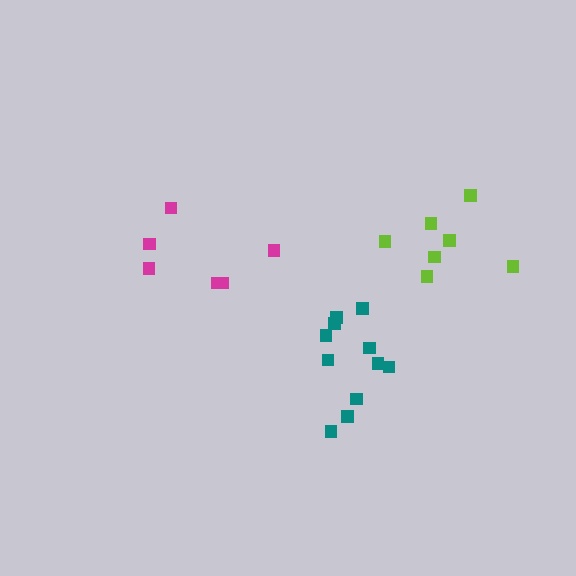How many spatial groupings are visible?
There are 3 spatial groupings.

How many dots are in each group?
Group 1: 7 dots, Group 2: 7 dots, Group 3: 11 dots (25 total).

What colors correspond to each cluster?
The clusters are colored: lime, magenta, teal.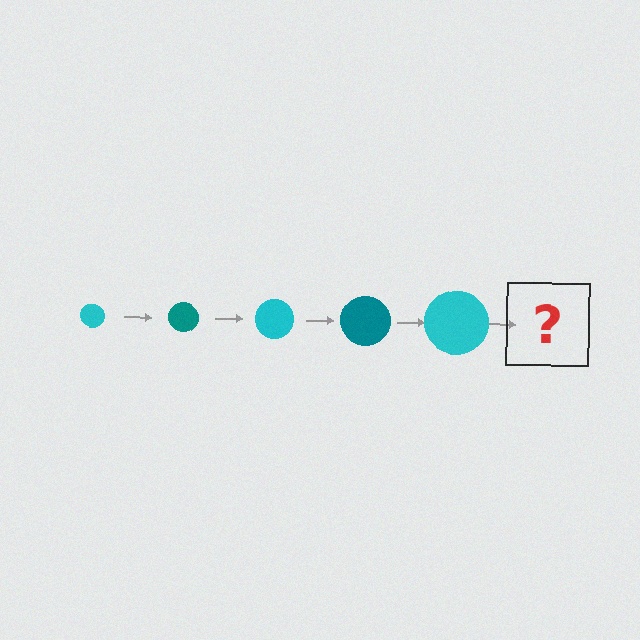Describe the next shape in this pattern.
It should be a teal circle, larger than the previous one.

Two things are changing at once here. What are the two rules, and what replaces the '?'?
The two rules are that the circle grows larger each step and the color cycles through cyan and teal. The '?' should be a teal circle, larger than the previous one.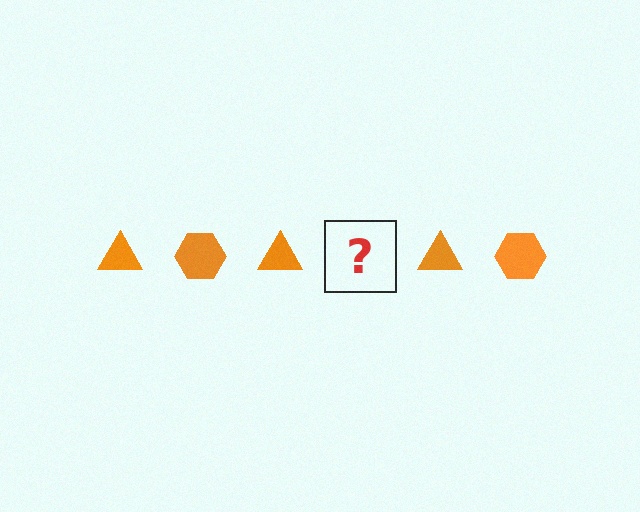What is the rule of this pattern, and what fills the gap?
The rule is that the pattern cycles through triangle, hexagon shapes in orange. The gap should be filled with an orange hexagon.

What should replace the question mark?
The question mark should be replaced with an orange hexagon.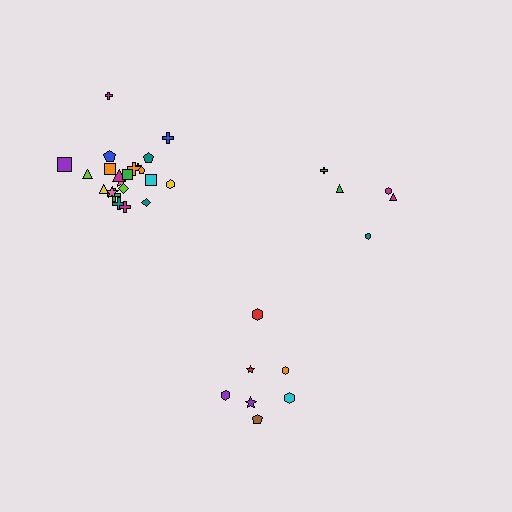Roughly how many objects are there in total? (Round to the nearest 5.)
Roughly 35 objects in total.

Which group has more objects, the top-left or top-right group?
The top-left group.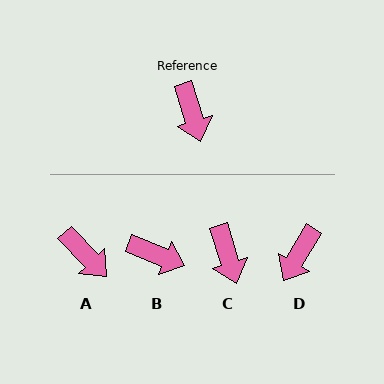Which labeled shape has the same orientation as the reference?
C.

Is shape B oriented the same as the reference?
No, it is off by about 51 degrees.